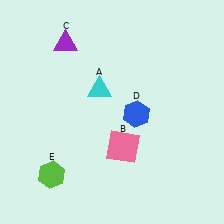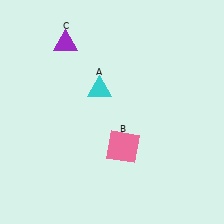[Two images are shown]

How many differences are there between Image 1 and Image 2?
There are 2 differences between the two images.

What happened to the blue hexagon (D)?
The blue hexagon (D) was removed in Image 2. It was in the bottom-right area of Image 1.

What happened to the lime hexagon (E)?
The lime hexagon (E) was removed in Image 2. It was in the bottom-left area of Image 1.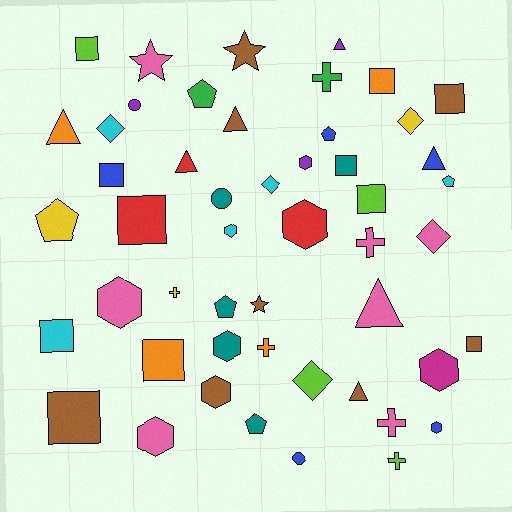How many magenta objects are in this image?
There is 1 magenta object.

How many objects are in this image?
There are 50 objects.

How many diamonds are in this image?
There are 5 diamonds.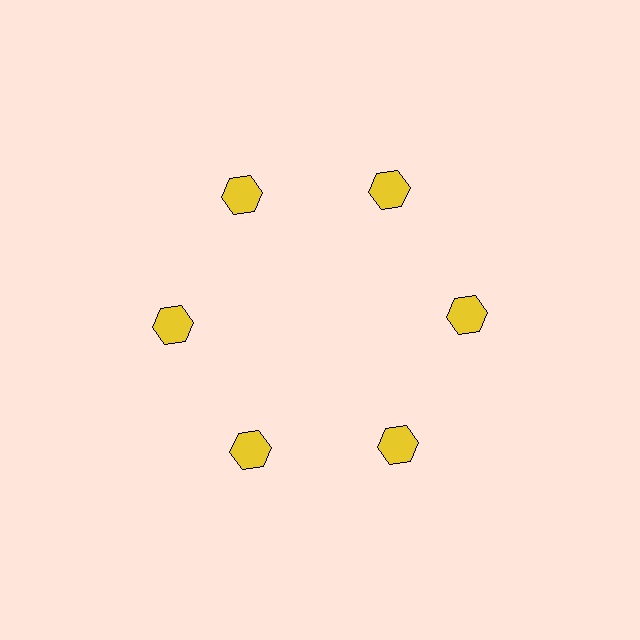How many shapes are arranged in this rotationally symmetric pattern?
There are 6 shapes, arranged in 6 groups of 1.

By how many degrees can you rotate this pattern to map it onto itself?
The pattern maps onto itself every 60 degrees of rotation.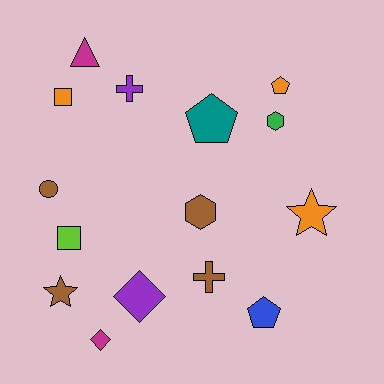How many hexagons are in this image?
There are 2 hexagons.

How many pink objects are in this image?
There are no pink objects.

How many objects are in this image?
There are 15 objects.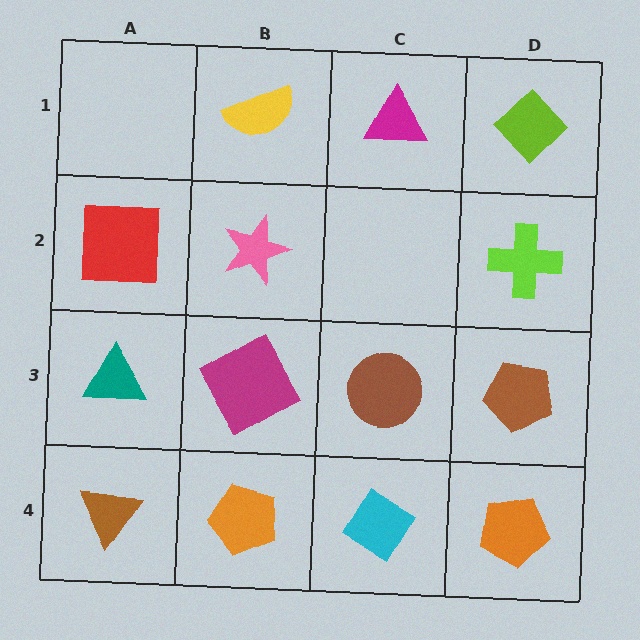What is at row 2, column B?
A pink star.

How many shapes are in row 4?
4 shapes.